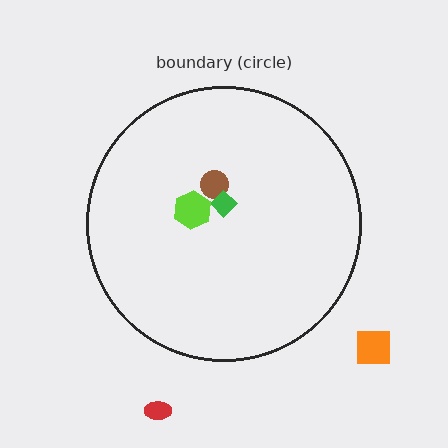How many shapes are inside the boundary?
3 inside, 2 outside.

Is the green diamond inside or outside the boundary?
Inside.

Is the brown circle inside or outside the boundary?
Inside.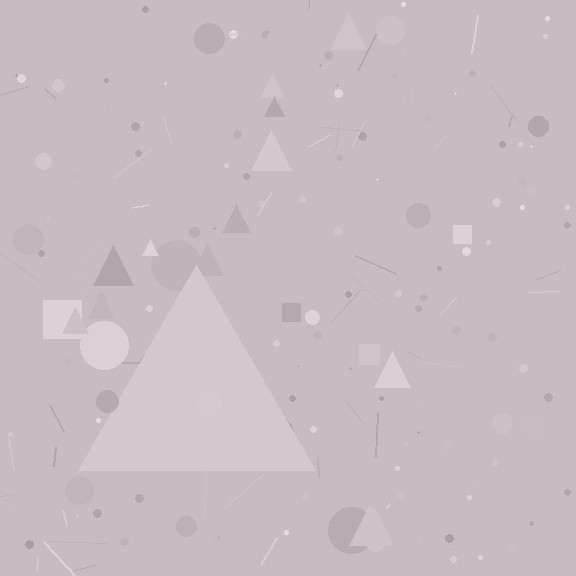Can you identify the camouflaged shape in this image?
The camouflaged shape is a triangle.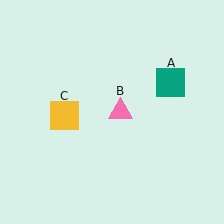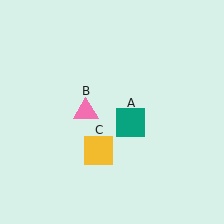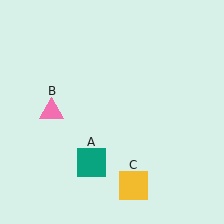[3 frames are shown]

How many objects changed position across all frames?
3 objects changed position: teal square (object A), pink triangle (object B), yellow square (object C).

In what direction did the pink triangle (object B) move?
The pink triangle (object B) moved left.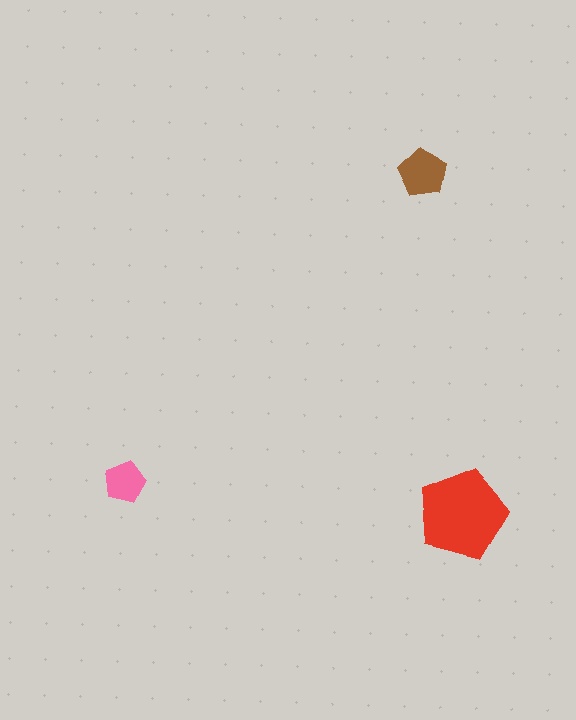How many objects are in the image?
There are 3 objects in the image.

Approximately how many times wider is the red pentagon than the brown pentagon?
About 2 times wider.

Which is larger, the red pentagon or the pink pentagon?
The red one.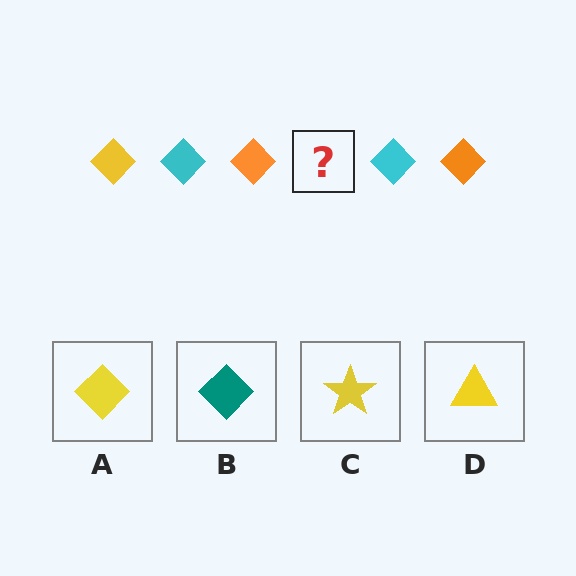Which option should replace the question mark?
Option A.